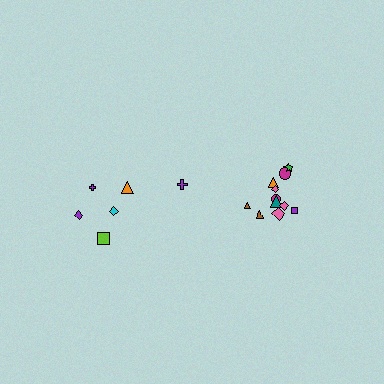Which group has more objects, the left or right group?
The right group.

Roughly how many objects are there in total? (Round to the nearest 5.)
Roughly 15 objects in total.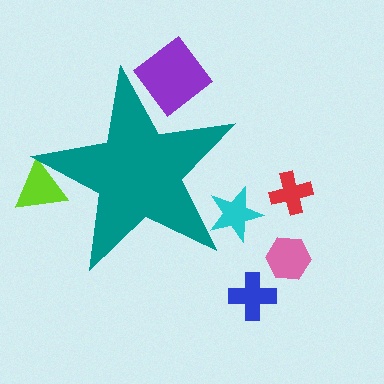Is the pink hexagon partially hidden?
No, the pink hexagon is fully visible.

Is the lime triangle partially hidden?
Yes, the lime triangle is partially hidden behind the teal star.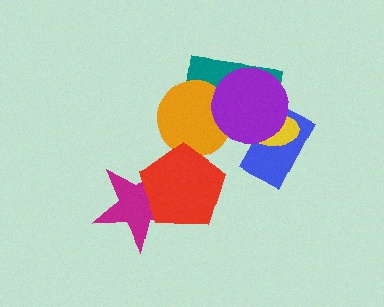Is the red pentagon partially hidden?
No, no other shape covers it.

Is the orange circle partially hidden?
Yes, it is partially covered by another shape.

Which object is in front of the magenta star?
The red pentagon is in front of the magenta star.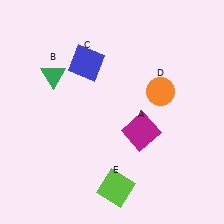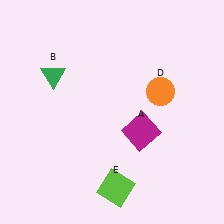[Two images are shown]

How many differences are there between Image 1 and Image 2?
There is 1 difference between the two images.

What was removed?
The blue square (C) was removed in Image 2.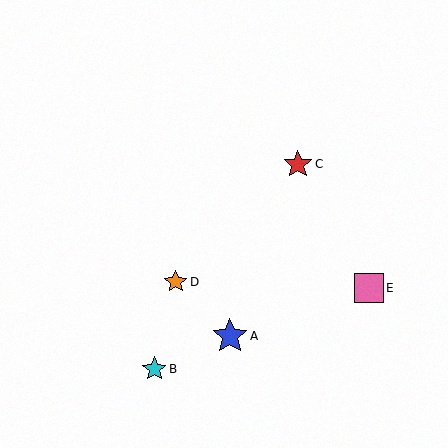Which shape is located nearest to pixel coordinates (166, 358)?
The cyan star (labeled B) at (154, 369) is nearest to that location.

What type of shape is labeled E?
Shape E is a pink square.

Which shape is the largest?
The blue star (labeled A) is the largest.